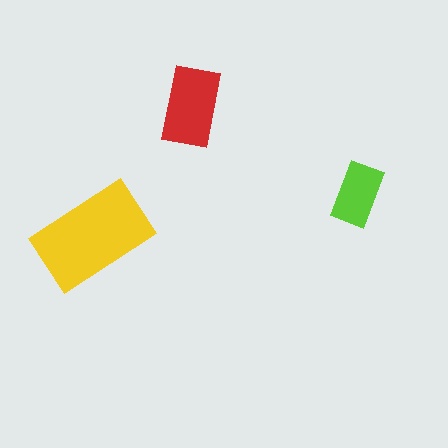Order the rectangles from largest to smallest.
the yellow one, the red one, the lime one.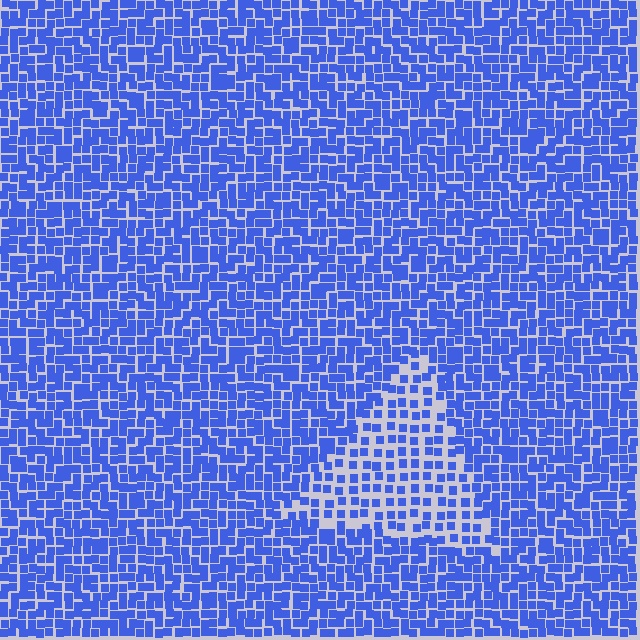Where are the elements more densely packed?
The elements are more densely packed outside the triangle boundary.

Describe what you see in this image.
The image contains small blue elements arranged at two different densities. A triangle-shaped region is visible where the elements are less densely packed than the surrounding area.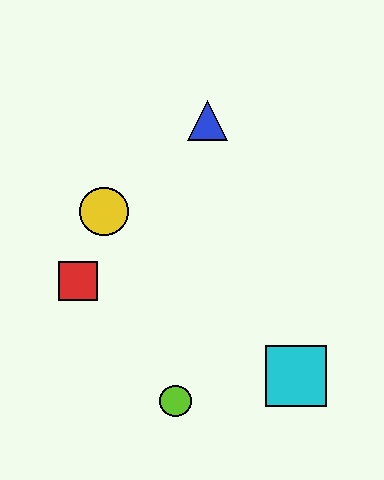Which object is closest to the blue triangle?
The yellow circle is closest to the blue triangle.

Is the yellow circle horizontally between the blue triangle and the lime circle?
No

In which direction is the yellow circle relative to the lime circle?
The yellow circle is above the lime circle.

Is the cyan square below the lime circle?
No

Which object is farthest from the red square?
The cyan square is farthest from the red square.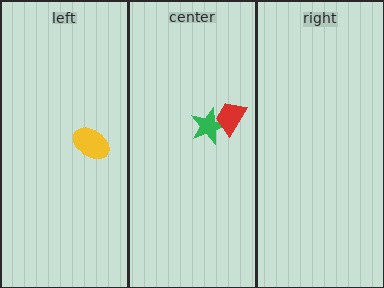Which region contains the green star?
The center region.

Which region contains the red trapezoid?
The center region.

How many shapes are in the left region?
1.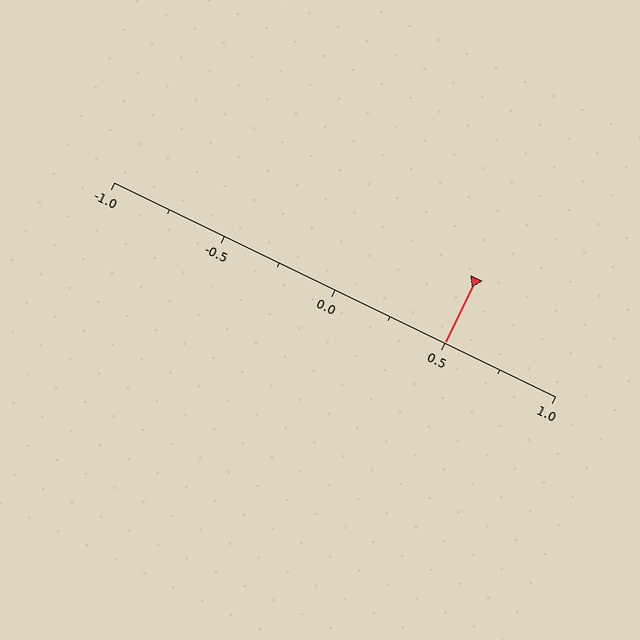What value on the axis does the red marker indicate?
The marker indicates approximately 0.5.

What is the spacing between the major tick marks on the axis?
The major ticks are spaced 0.5 apart.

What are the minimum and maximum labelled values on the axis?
The axis runs from -1.0 to 1.0.